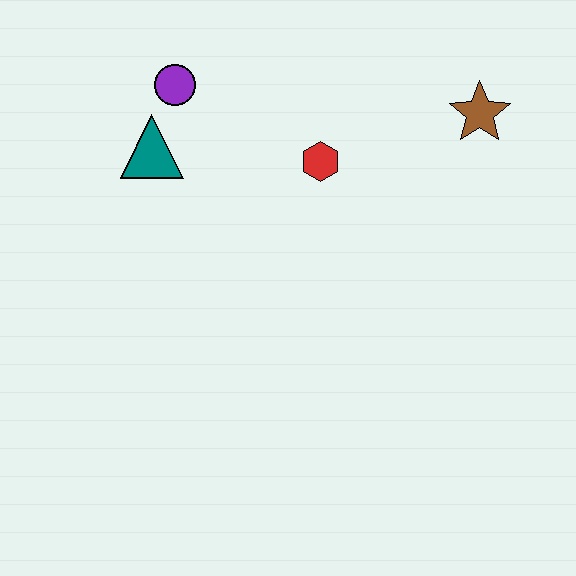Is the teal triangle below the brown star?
Yes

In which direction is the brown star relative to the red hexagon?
The brown star is to the right of the red hexagon.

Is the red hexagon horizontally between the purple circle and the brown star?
Yes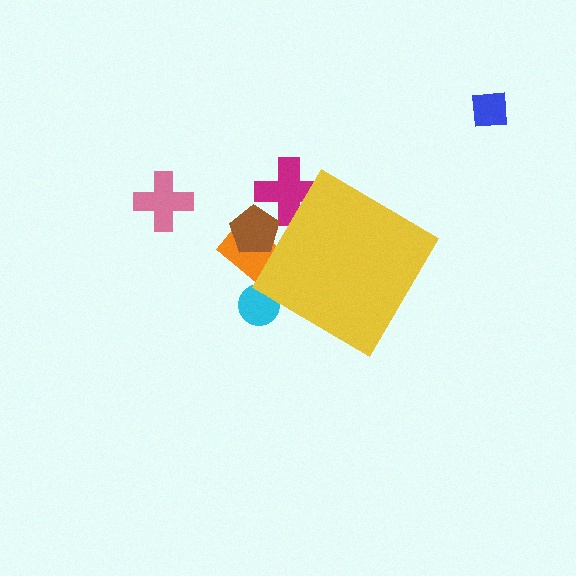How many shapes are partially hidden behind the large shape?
4 shapes are partially hidden.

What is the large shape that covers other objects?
A yellow diamond.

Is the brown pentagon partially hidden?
Yes, the brown pentagon is partially hidden behind the yellow diamond.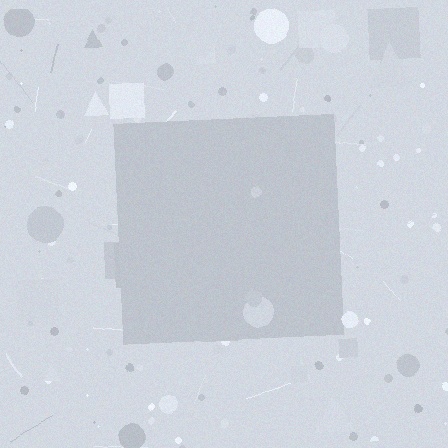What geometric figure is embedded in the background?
A square is embedded in the background.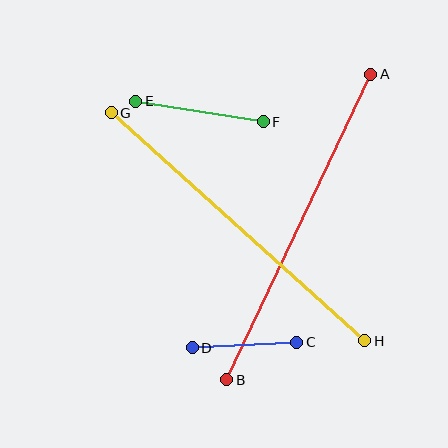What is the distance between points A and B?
The distance is approximately 338 pixels.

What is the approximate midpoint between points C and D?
The midpoint is at approximately (244, 345) pixels.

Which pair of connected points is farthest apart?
Points G and H are farthest apart.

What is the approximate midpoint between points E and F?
The midpoint is at approximately (199, 111) pixels.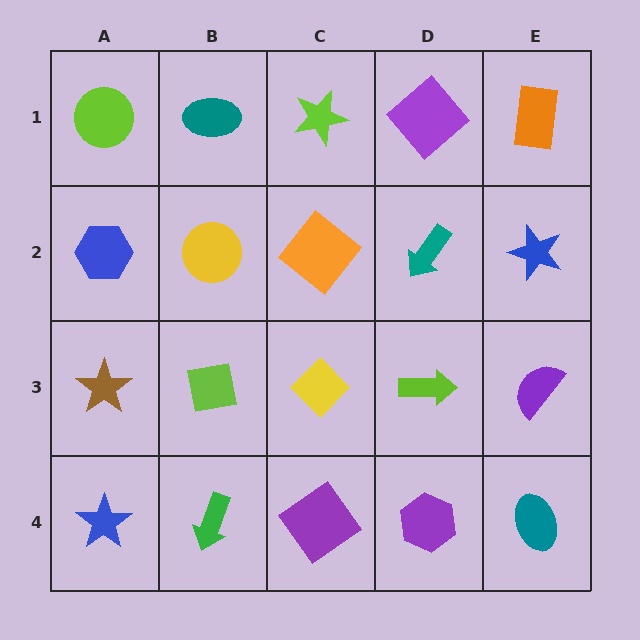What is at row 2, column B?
A yellow circle.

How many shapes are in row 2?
5 shapes.